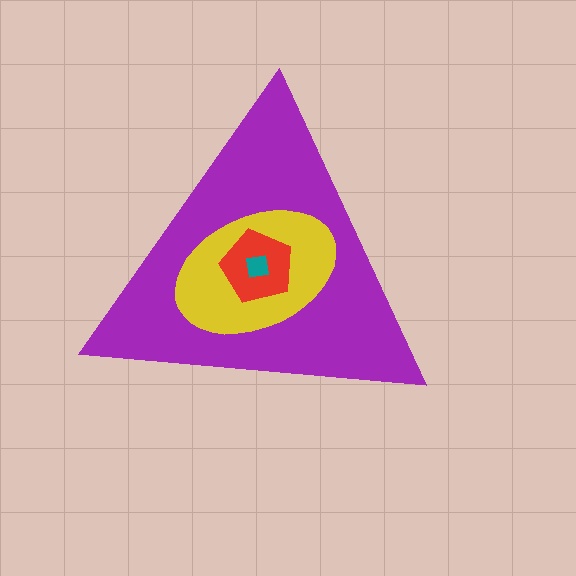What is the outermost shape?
The purple triangle.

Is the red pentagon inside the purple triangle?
Yes.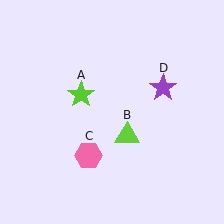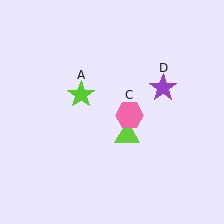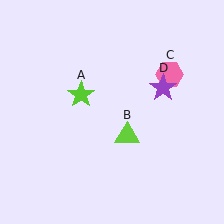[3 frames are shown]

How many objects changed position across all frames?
1 object changed position: pink hexagon (object C).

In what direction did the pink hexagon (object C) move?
The pink hexagon (object C) moved up and to the right.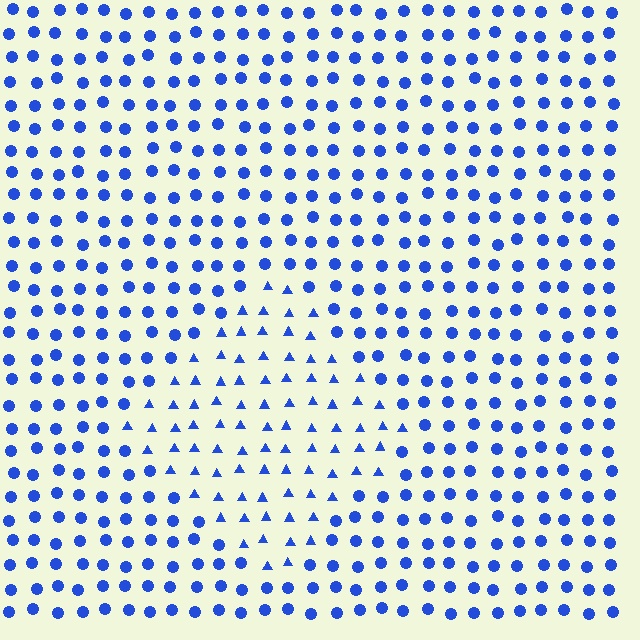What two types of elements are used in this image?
The image uses triangles inside the diamond region and circles outside it.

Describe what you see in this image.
The image is filled with small blue elements arranged in a uniform grid. A diamond-shaped region contains triangles, while the surrounding area contains circles. The boundary is defined purely by the change in element shape.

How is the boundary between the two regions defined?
The boundary is defined by a change in element shape: triangles inside vs. circles outside. All elements share the same color and spacing.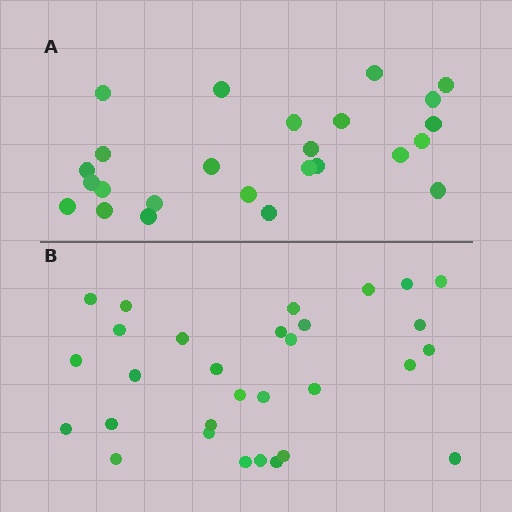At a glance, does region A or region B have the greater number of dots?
Region B (the bottom region) has more dots.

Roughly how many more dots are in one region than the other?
Region B has about 5 more dots than region A.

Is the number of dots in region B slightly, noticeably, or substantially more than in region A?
Region B has only slightly more — the two regions are fairly close. The ratio is roughly 1.2 to 1.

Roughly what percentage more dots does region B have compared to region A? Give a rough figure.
About 20% more.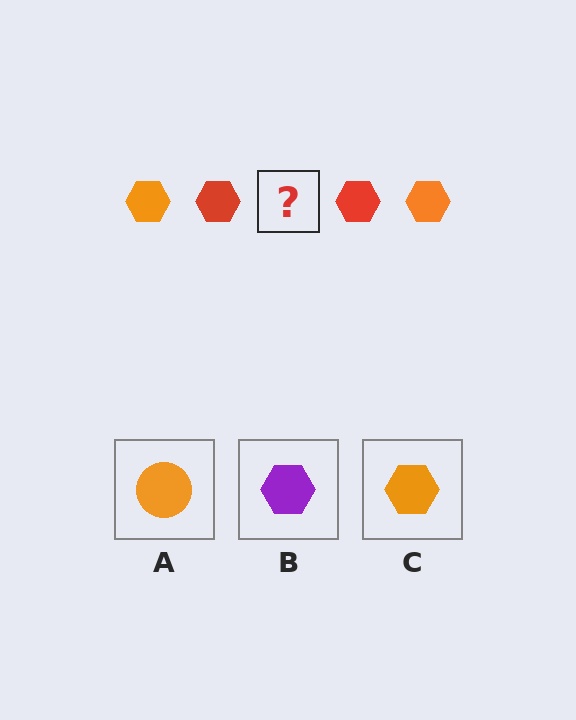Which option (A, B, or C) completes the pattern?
C.